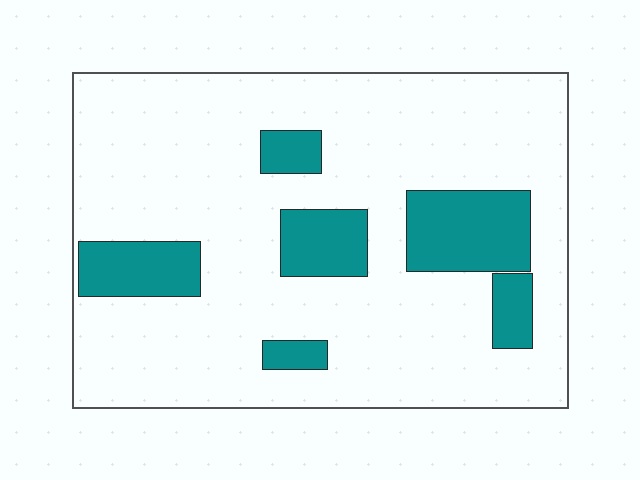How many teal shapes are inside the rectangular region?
6.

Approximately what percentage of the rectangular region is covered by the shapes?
Approximately 20%.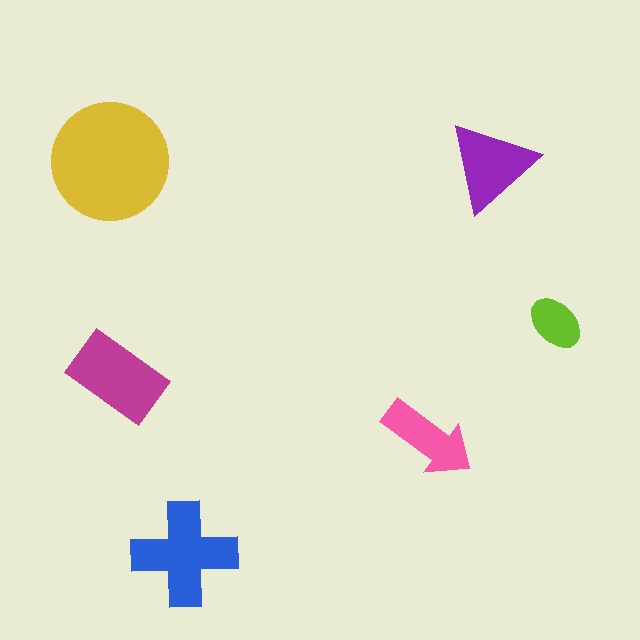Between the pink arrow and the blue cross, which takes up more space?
The blue cross.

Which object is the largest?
The yellow circle.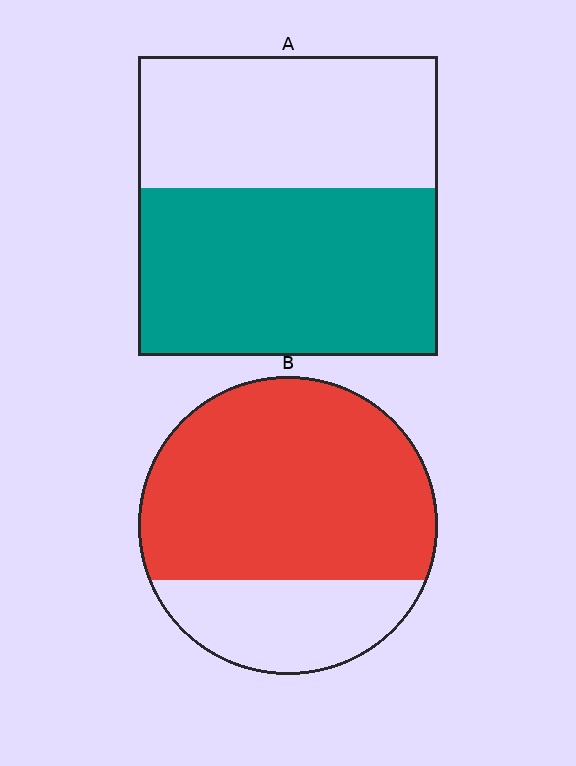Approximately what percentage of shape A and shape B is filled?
A is approximately 55% and B is approximately 75%.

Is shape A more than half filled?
Yes.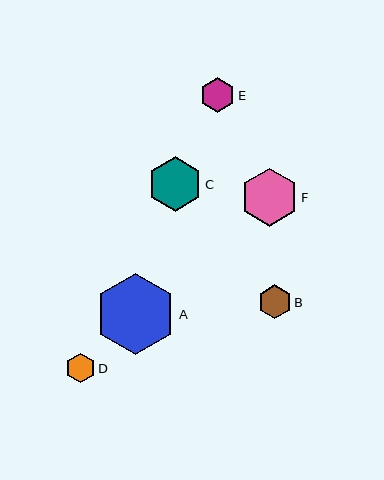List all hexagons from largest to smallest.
From largest to smallest: A, F, C, E, B, D.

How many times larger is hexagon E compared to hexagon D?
Hexagon E is approximately 1.2 times the size of hexagon D.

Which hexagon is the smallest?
Hexagon D is the smallest with a size of approximately 30 pixels.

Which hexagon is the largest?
Hexagon A is the largest with a size of approximately 81 pixels.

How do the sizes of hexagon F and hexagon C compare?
Hexagon F and hexagon C are approximately the same size.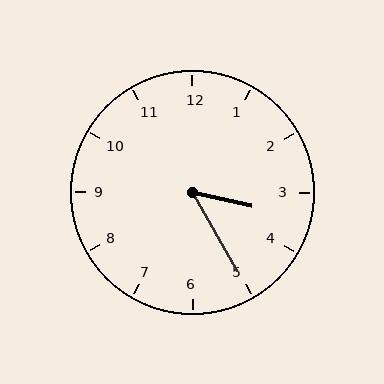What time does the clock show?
3:25.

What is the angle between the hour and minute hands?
Approximately 48 degrees.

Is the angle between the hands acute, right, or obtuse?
It is acute.